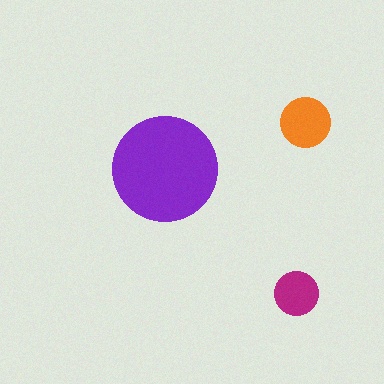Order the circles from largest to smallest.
the purple one, the orange one, the magenta one.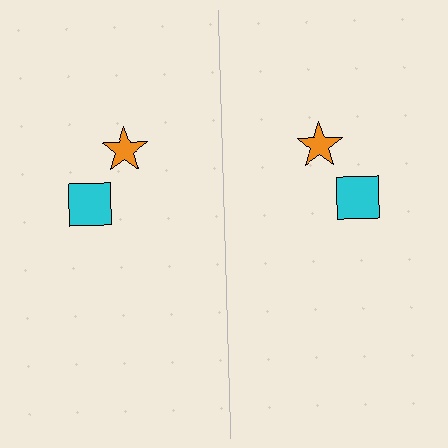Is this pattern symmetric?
Yes, this pattern has bilateral (reflection) symmetry.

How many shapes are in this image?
There are 4 shapes in this image.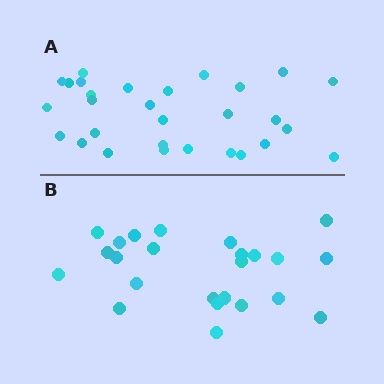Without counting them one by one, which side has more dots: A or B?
Region A (the top region) has more dots.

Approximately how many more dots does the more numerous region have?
Region A has about 5 more dots than region B.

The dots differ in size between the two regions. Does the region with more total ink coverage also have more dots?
No. Region B has more total ink coverage because its dots are larger, but region A actually contains more individual dots. Total area can be misleading — the number of items is what matters here.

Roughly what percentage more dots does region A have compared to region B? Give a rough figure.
About 20% more.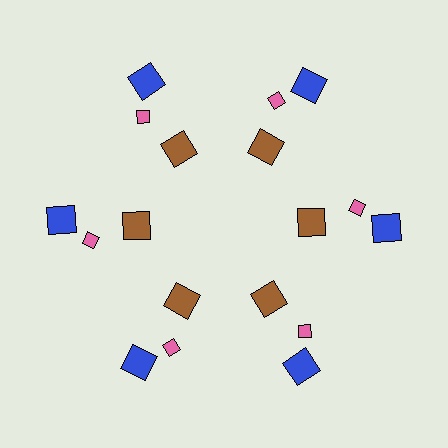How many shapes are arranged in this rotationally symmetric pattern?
There are 18 shapes, arranged in 6 groups of 3.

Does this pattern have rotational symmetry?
Yes, this pattern has 6-fold rotational symmetry. It looks the same after rotating 60 degrees around the center.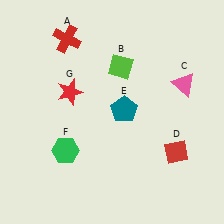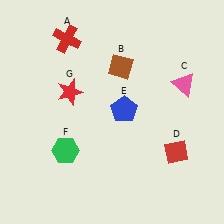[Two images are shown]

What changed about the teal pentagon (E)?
In Image 1, E is teal. In Image 2, it changed to blue.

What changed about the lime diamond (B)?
In Image 1, B is lime. In Image 2, it changed to brown.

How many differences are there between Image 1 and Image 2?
There are 2 differences between the two images.